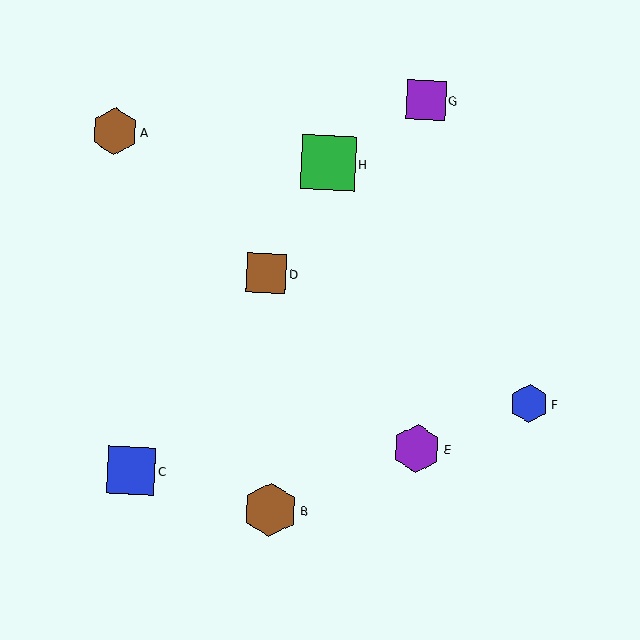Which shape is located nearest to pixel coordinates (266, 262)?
The brown square (labeled D) at (266, 273) is nearest to that location.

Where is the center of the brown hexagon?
The center of the brown hexagon is at (115, 131).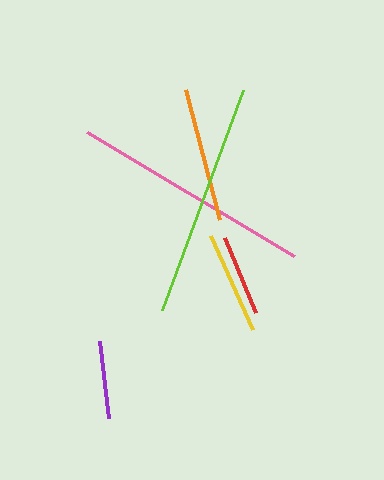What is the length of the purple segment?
The purple segment is approximately 77 pixels long.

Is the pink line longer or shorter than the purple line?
The pink line is longer than the purple line.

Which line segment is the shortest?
The purple line is the shortest at approximately 77 pixels.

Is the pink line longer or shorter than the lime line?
The pink line is longer than the lime line.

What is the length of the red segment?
The red segment is approximately 82 pixels long.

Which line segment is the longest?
The pink line is the longest at approximately 241 pixels.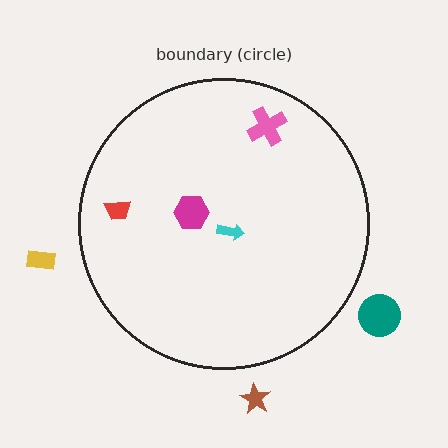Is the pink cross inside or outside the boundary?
Inside.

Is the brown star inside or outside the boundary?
Outside.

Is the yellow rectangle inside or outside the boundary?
Outside.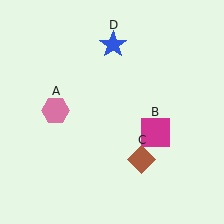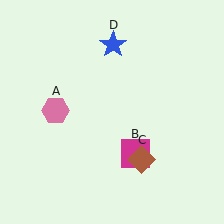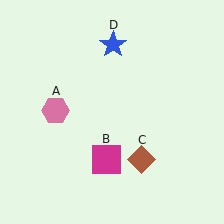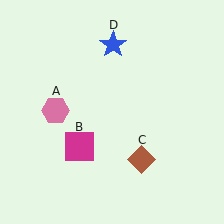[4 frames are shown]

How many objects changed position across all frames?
1 object changed position: magenta square (object B).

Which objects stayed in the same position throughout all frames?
Pink hexagon (object A) and brown diamond (object C) and blue star (object D) remained stationary.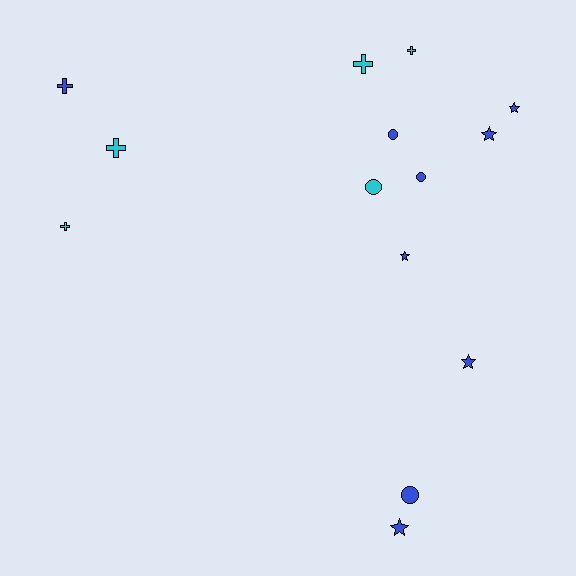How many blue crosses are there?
There is 1 blue cross.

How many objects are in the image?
There are 14 objects.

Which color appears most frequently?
Blue, with 9 objects.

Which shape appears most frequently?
Cross, with 5 objects.